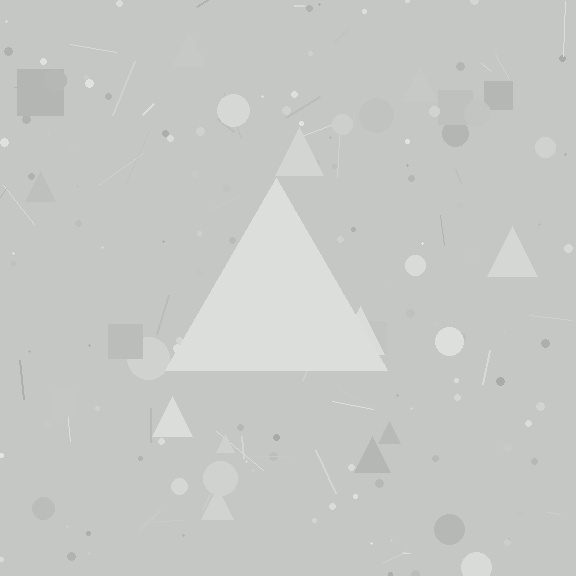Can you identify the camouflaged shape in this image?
The camouflaged shape is a triangle.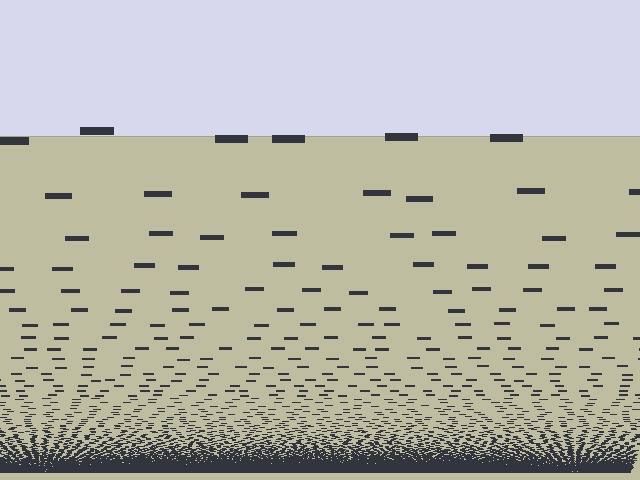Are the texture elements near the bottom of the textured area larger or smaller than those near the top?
Smaller. The gradient is inverted — elements near the bottom are smaller and denser.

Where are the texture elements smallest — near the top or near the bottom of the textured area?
Near the bottom.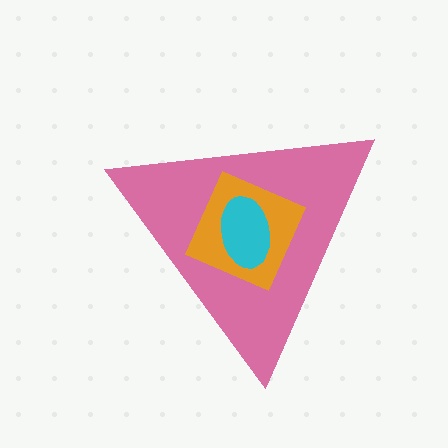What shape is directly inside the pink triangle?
The orange diamond.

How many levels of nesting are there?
3.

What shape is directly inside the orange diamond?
The cyan ellipse.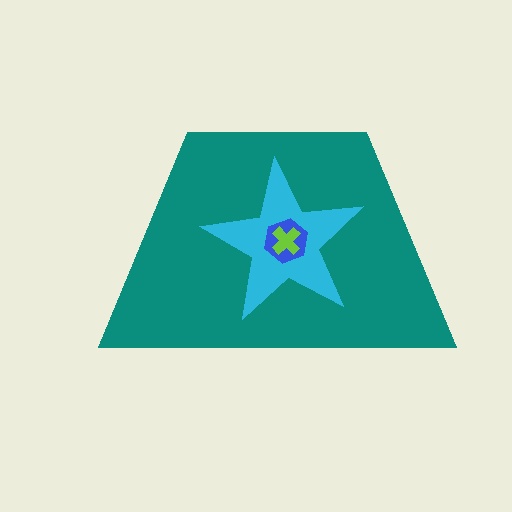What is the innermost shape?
The lime cross.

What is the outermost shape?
The teal trapezoid.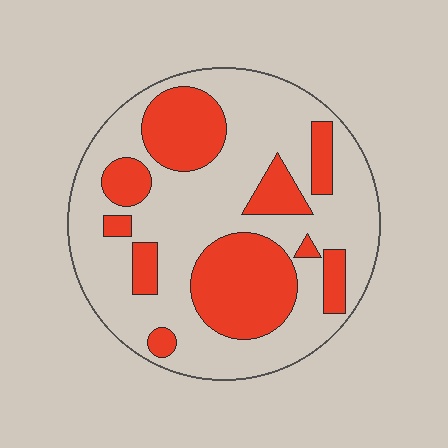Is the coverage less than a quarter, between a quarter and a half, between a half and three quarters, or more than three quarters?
Between a quarter and a half.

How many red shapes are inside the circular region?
10.